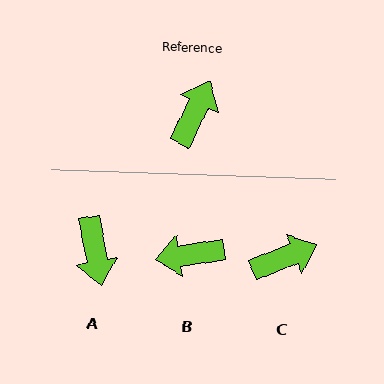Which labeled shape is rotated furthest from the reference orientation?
A, about 143 degrees away.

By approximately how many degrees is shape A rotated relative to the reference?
Approximately 143 degrees clockwise.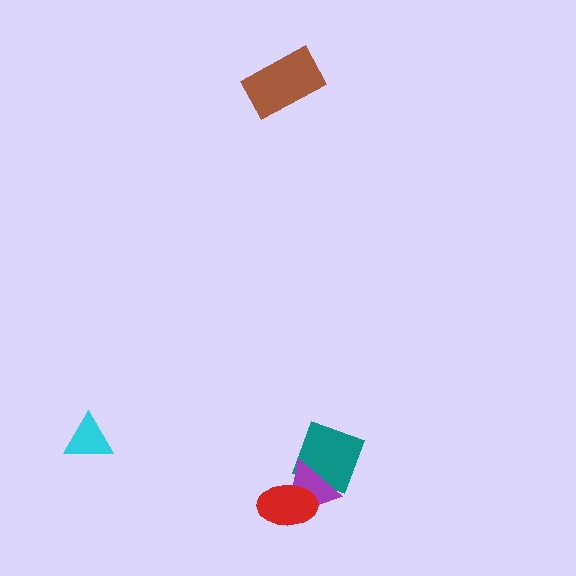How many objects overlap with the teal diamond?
2 objects overlap with the teal diamond.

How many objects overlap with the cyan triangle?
0 objects overlap with the cyan triangle.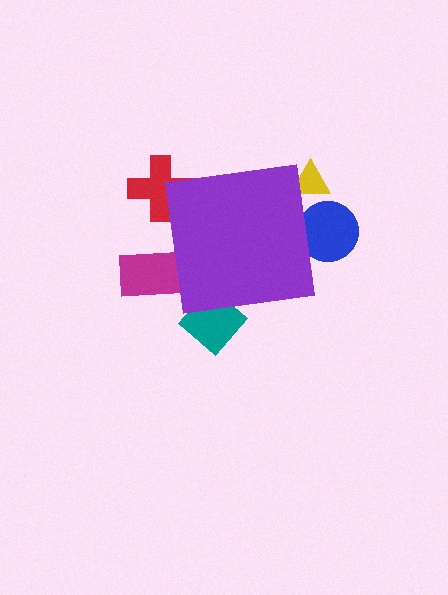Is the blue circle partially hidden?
Yes, the blue circle is partially hidden behind the purple square.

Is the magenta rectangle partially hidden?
Yes, the magenta rectangle is partially hidden behind the purple square.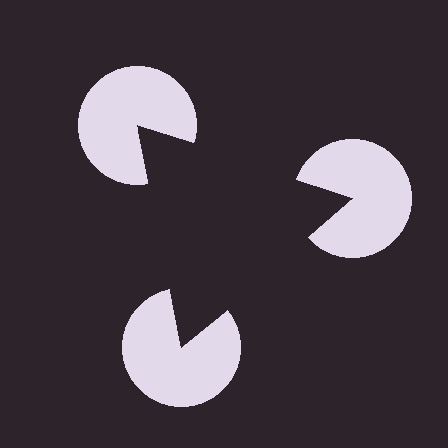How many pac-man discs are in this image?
There are 3 — one at each vertex of the illusory triangle.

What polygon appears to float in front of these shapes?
An illusory triangle — its edges are inferred from the aligned wedge cuts in the pac-man discs, not physically drawn.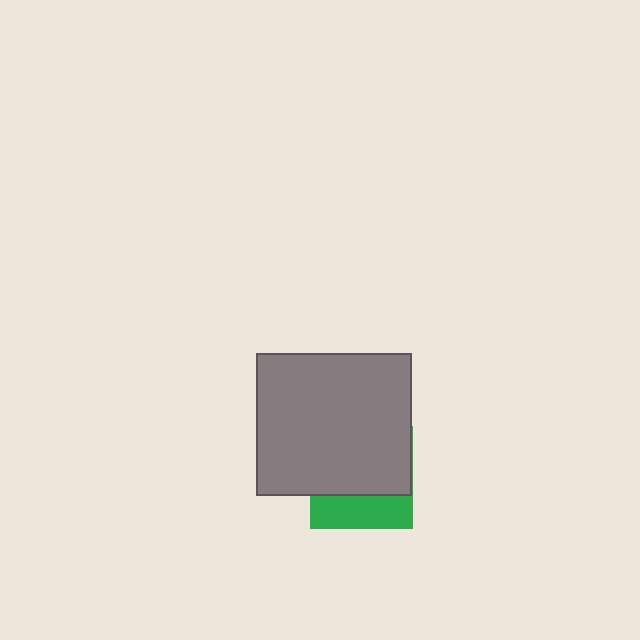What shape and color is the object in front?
The object in front is a gray rectangle.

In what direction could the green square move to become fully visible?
The green square could move down. That would shift it out from behind the gray rectangle entirely.